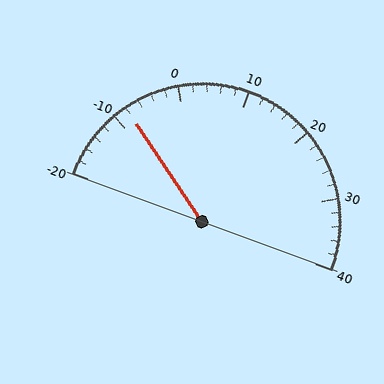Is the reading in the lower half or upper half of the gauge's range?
The reading is in the lower half of the range (-20 to 40).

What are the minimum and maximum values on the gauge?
The gauge ranges from -20 to 40.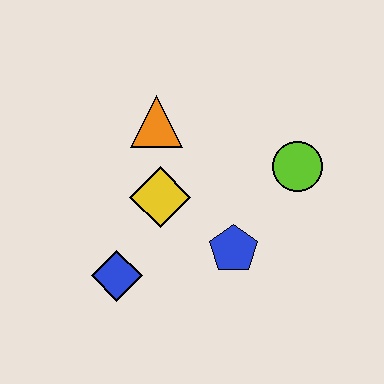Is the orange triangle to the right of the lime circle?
No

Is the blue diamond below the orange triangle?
Yes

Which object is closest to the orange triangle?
The yellow diamond is closest to the orange triangle.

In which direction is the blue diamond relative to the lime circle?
The blue diamond is to the left of the lime circle.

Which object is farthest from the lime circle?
The blue diamond is farthest from the lime circle.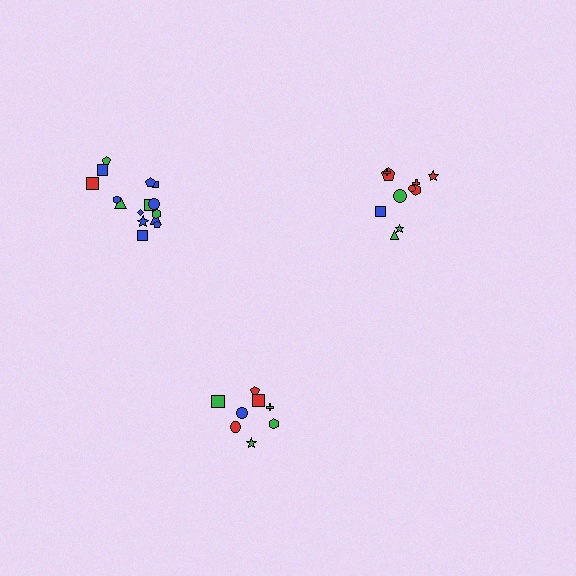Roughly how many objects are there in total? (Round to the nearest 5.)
Roughly 35 objects in total.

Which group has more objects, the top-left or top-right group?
The top-left group.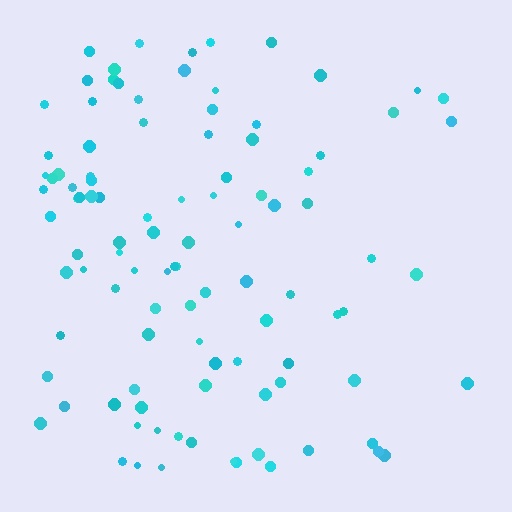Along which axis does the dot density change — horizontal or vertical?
Horizontal.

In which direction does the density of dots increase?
From right to left, with the left side densest.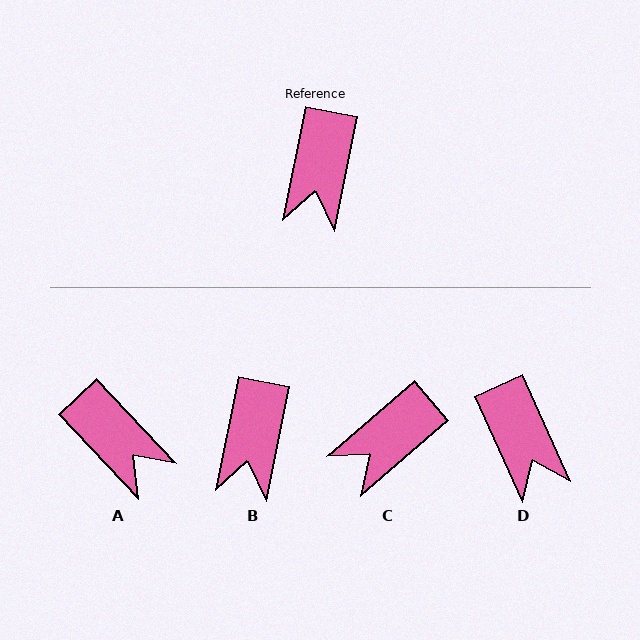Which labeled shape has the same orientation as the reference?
B.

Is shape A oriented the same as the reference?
No, it is off by about 55 degrees.